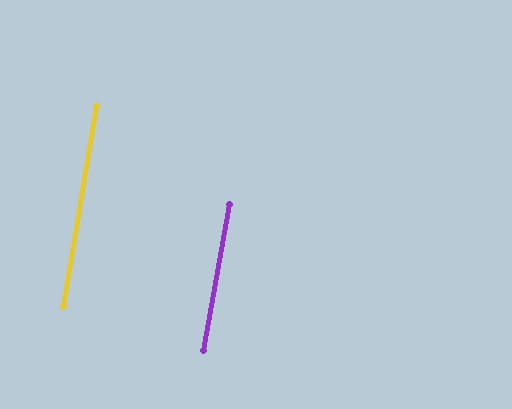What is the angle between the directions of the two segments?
Approximately 1 degree.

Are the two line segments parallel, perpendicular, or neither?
Parallel — their directions differ by only 0.8°.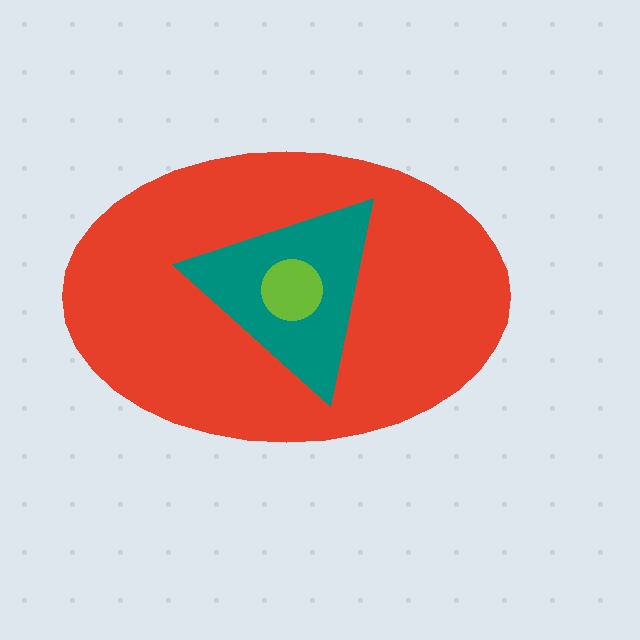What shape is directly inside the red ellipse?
The teal triangle.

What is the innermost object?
The lime circle.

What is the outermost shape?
The red ellipse.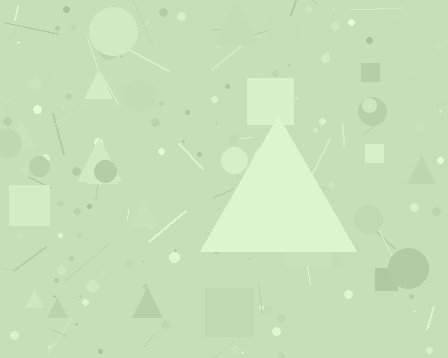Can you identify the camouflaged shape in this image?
The camouflaged shape is a triangle.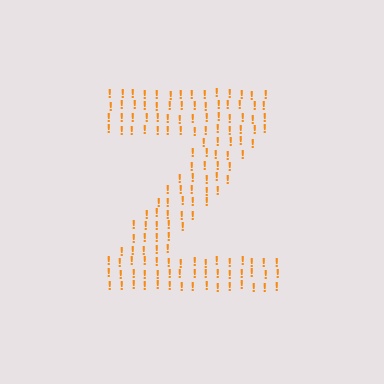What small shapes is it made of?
It is made of small exclamation marks.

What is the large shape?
The large shape is the letter Z.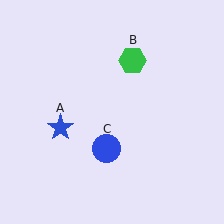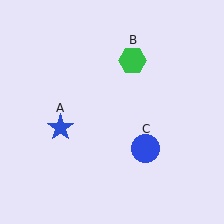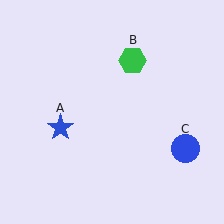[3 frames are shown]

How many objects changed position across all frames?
1 object changed position: blue circle (object C).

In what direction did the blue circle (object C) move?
The blue circle (object C) moved right.